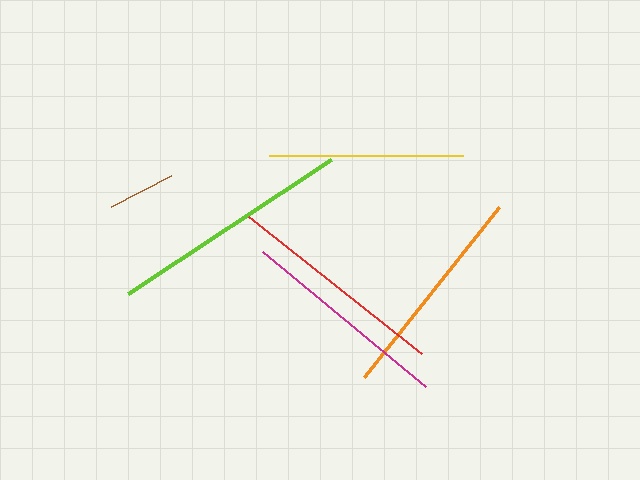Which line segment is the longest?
The lime line is the longest at approximately 243 pixels.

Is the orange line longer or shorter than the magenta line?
The orange line is longer than the magenta line.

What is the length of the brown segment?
The brown segment is approximately 67 pixels long.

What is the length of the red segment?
The red segment is approximately 220 pixels long.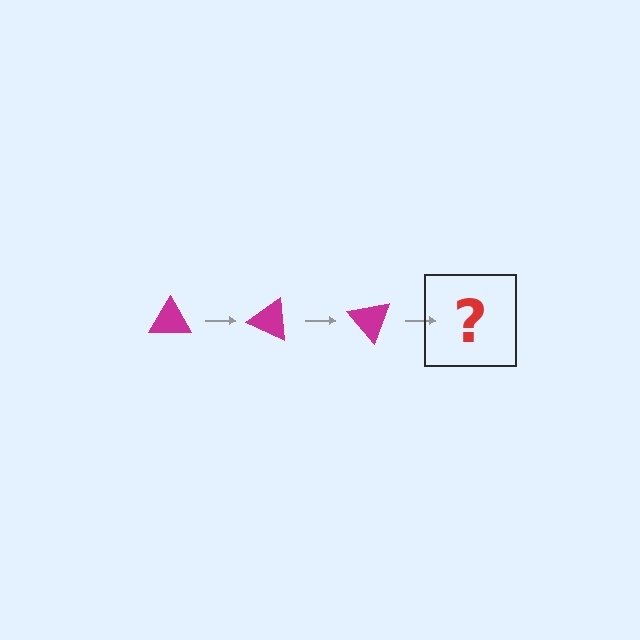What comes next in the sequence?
The next element should be a magenta triangle rotated 75 degrees.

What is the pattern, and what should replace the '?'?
The pattern is that the triangle rotates 25 degrees each step. The '?' should be a magenta triangle rotated 75 degrees.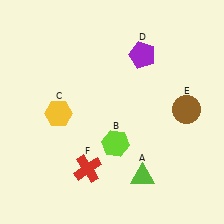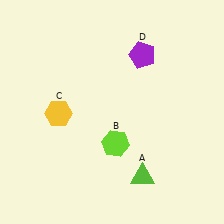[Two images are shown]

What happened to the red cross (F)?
The red cross (F) was removed in Image 2. It was in the bottom-left area of Image 1.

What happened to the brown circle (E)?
The brown circle (E) was removed in Image 2. It was in the top-right area of Image 1.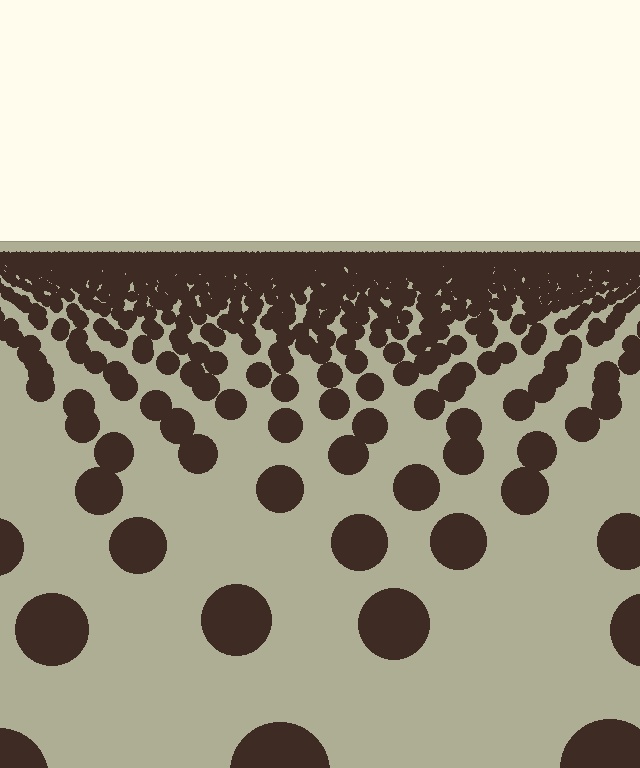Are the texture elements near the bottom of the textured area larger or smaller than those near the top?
Larger. Near the bottom, elements are closer to the viewer and appear at a bigger on-screen size.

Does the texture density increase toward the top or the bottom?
Density increases toward the top.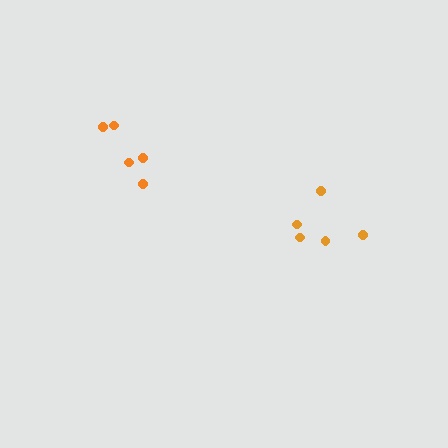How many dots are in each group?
Group 1: 5 dots, Group 2: 5 dots (10 total).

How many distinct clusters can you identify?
There are 2 distinct clusters.